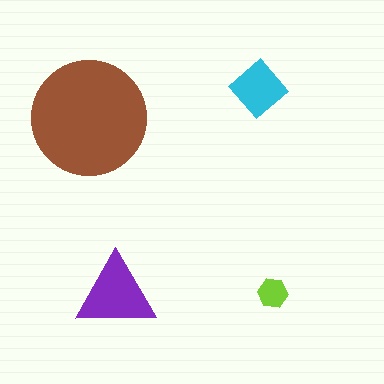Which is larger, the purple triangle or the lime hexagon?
The purple triangle.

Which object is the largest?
The brown circle.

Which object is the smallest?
The lime hexagon.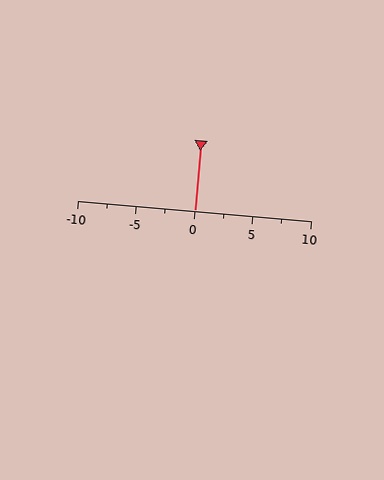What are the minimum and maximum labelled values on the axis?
The axis runs from -10 to 10.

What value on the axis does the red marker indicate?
The marker indicates approximately 0.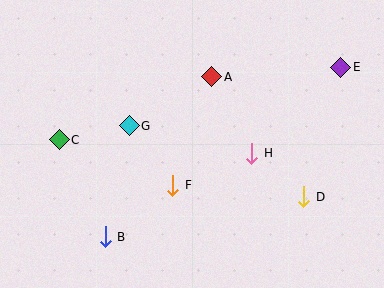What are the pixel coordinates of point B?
Point B is at (105, 237).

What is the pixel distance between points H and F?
The distance between H and F is 85 pixels.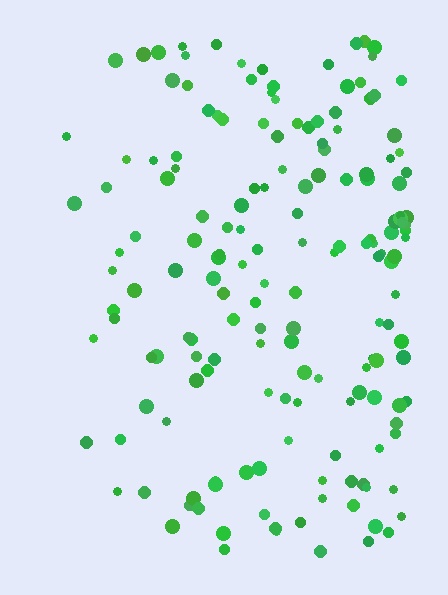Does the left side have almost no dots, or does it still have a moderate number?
Still a moderate number, just noticeably fewer than the right.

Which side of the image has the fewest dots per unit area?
The left.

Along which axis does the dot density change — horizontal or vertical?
Horizontal.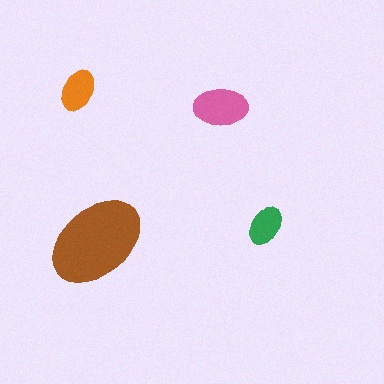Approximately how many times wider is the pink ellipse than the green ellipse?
About 1.5 times wider.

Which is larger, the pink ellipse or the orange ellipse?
The pink one.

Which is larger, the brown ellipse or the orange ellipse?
The brown one.